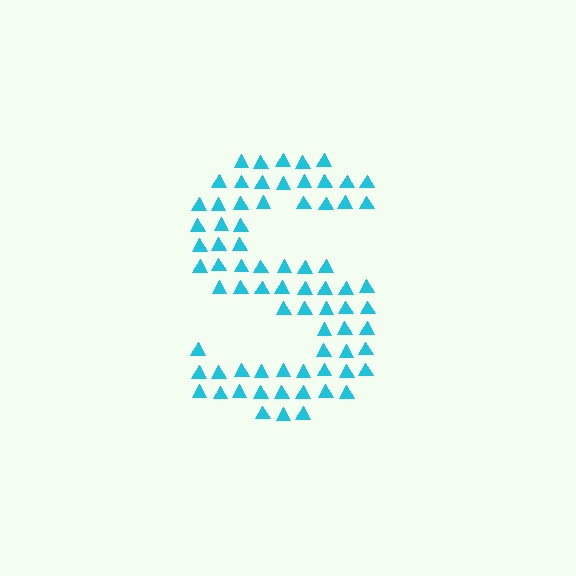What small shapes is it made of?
It is made of small triangles.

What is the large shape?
The large shape is the letter S.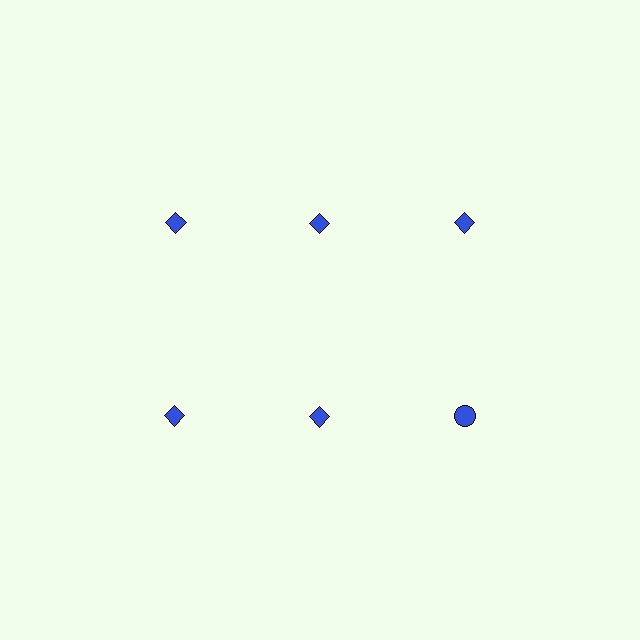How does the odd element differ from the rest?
It has a different shape: circle instead of diamond.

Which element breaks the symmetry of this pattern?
The blue circle in the second row, center column breaks the symmetry. All other shapes are blue diamonds.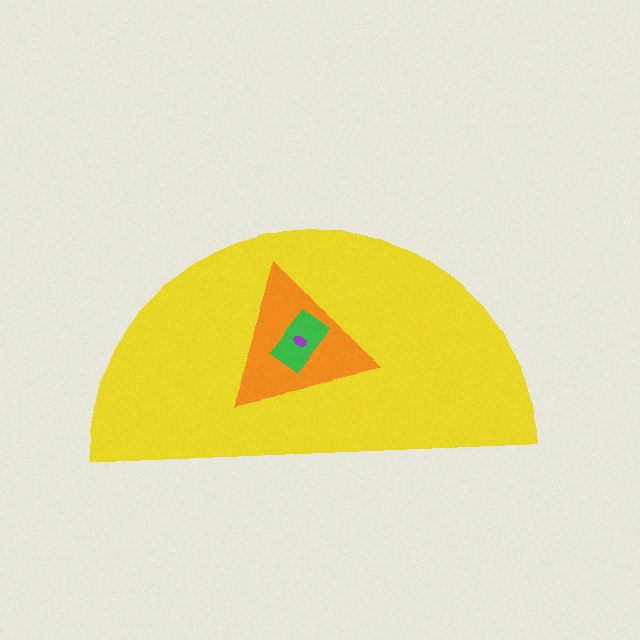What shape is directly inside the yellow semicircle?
The orange triangle.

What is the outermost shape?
The yellow semicircle.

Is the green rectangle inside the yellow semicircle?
Yes.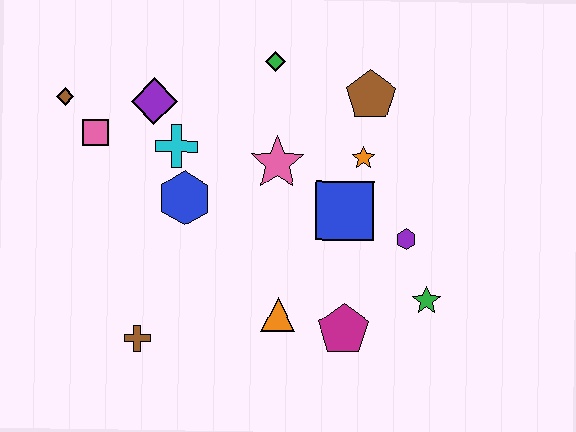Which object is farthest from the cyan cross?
The green star is farthest from the cyan cross.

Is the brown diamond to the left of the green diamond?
Yes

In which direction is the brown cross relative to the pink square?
The brown cross is below the pink square.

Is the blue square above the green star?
Yes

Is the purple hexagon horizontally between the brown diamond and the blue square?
No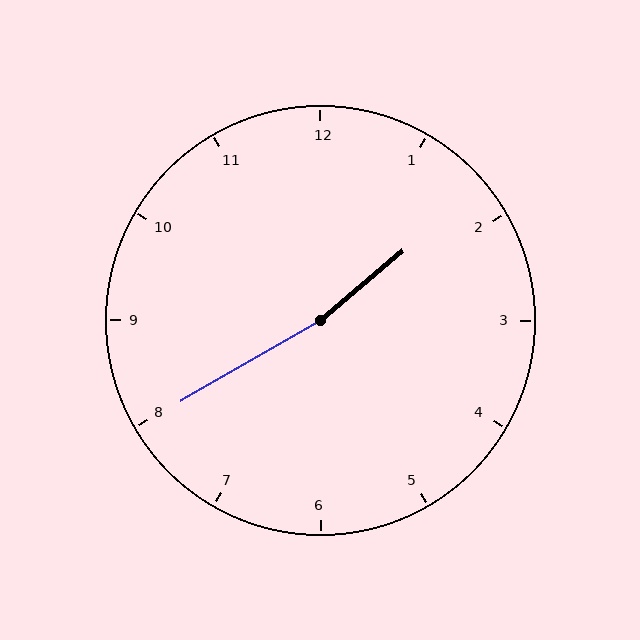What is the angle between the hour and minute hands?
Approximately 170 degrees.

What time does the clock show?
1:40.